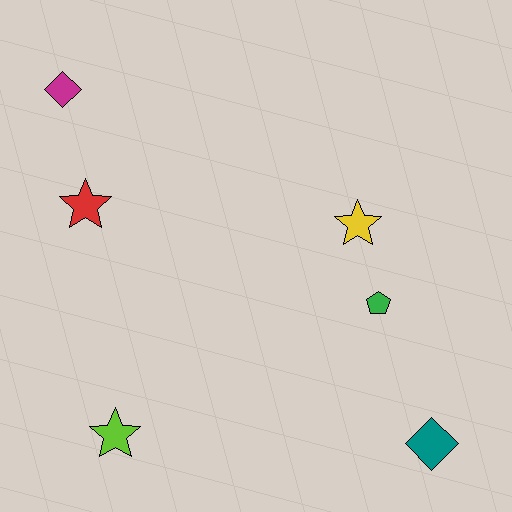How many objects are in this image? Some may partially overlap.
There are 6 objects.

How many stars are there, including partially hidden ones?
There are 3 stars.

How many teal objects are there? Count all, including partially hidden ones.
There is 1 teal object.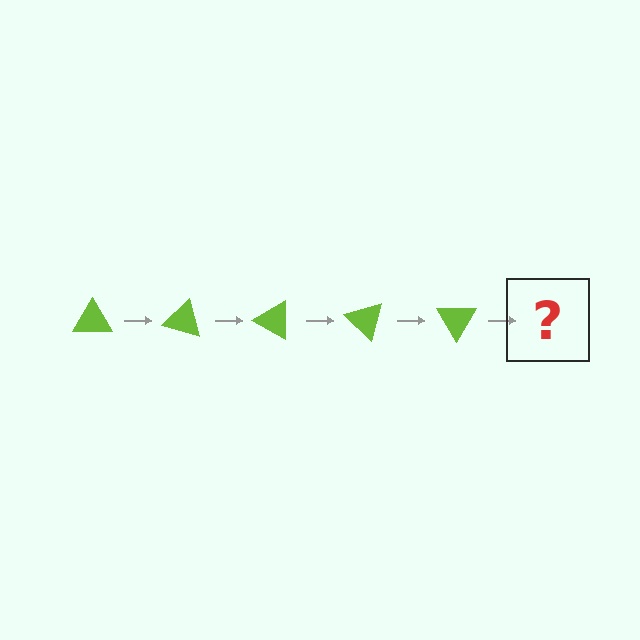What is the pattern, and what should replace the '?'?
The pattern is that the triangle rotates 15 degrees each step. The '?' should be a lime triangle rotated 75 degrees.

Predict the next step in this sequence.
The next step is a lime triangle rotated 75 degrees.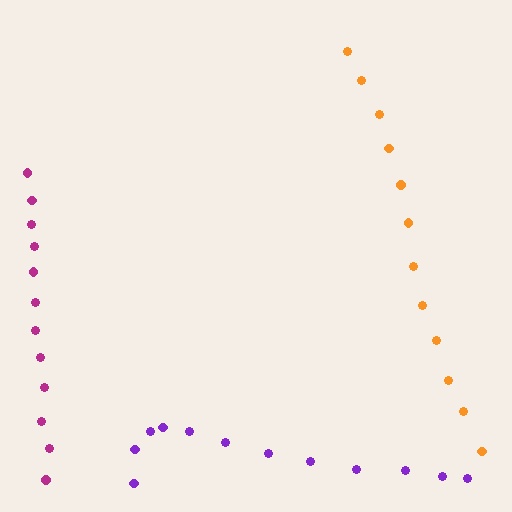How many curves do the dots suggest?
There are 3 distinct paths.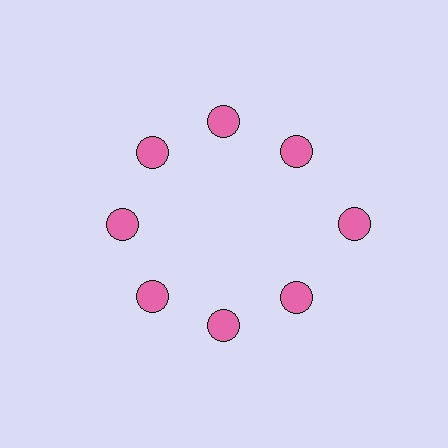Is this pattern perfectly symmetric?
No. The 8 pink circles are arranged in a ring, but one element near the 3 o'clock position is pushed outward from the center, breaking the 8-fold rotational symmetry.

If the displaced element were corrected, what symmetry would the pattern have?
It would have 8-fold rotational symmetry — the pattern would map onto itself every 45 degrees.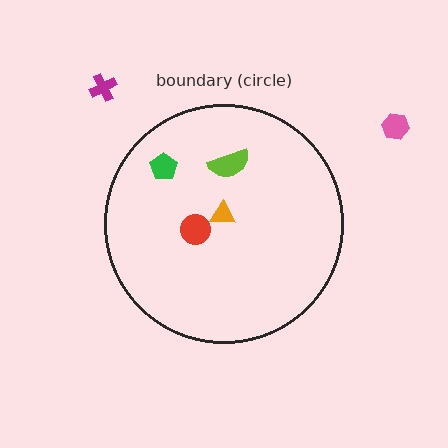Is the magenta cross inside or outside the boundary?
Outside.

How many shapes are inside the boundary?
4 inside, 2 outside.